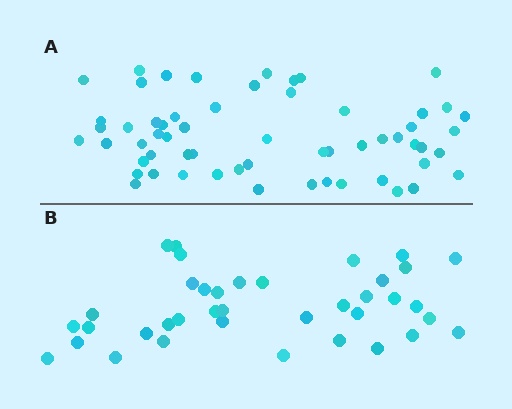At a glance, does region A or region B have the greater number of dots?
Region A (the top region) has more dots.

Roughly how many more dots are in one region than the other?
Region A has approximately 20 more dots than region B.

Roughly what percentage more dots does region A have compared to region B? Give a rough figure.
About 55% more.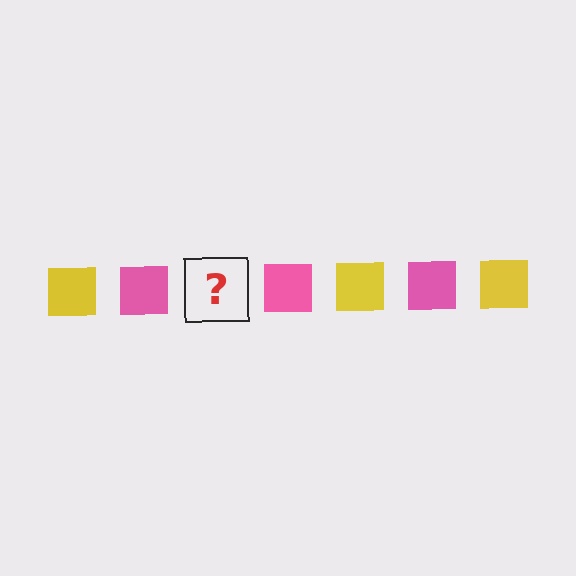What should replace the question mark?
The question mark should be replaced with a yellow square.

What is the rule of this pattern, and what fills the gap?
The rule is that the pattern cycles through yellow, pink squares. The gap should be filled with a yellow square.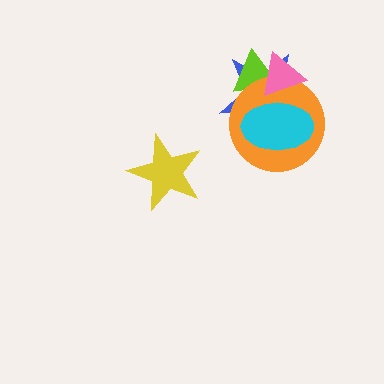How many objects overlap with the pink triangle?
4 objects overlap with the pink triangle.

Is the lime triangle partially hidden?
Yes, it is partially covered by another shape.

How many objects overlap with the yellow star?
0 objects overlap with the yellow star.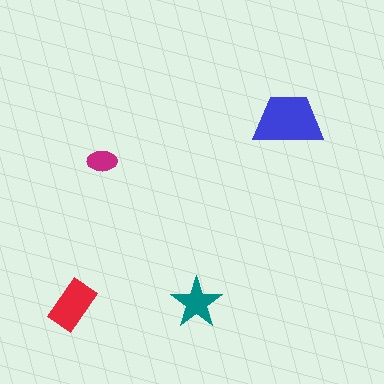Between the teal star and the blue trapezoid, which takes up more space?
The blue trapezoid.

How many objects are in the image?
There are 4 objects in the image.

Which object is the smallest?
The magenta ellipse.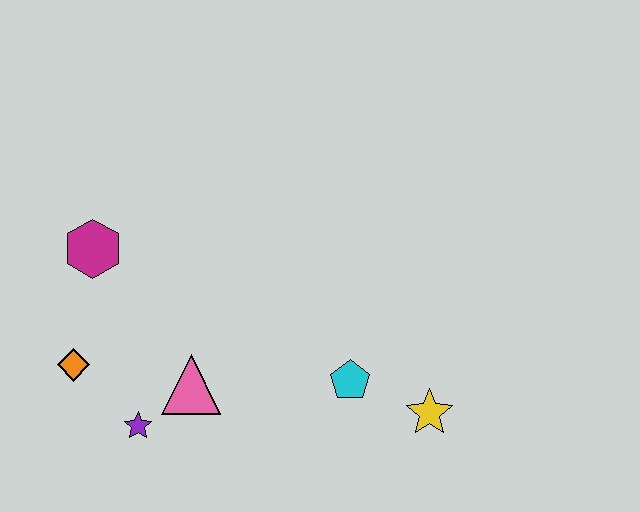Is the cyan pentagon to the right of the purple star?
Yes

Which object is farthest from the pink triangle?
The yellow star is farthest from the pink triangle.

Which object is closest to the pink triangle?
The purple star is closest to the pink triangle.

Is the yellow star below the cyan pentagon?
Yes